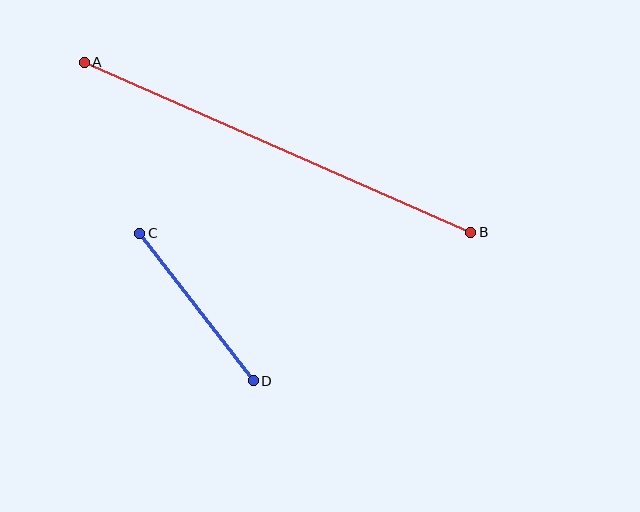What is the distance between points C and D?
The distance is approximately 186 pixels.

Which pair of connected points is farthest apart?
Points A and B are farthest apart.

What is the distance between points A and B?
The distance is approximately 422 pixels.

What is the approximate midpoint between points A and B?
The midpoint is at approximately (278, 147) pixels.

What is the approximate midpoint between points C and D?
The midpoint is at approximately (196, 307) pixels.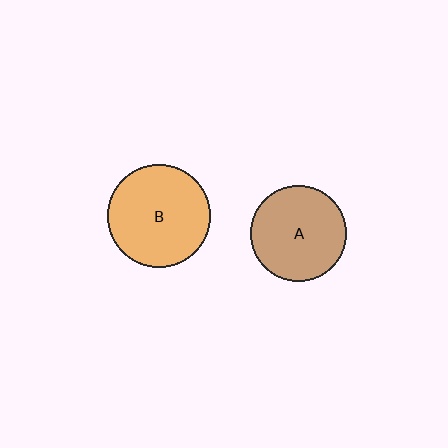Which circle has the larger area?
Circle B (orange).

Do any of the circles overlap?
No, none of the circles overlap.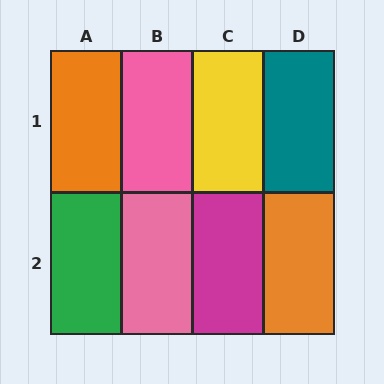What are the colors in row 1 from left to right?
Orange, pink, yellow, teal.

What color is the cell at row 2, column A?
Green.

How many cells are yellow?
1 cell is yellow.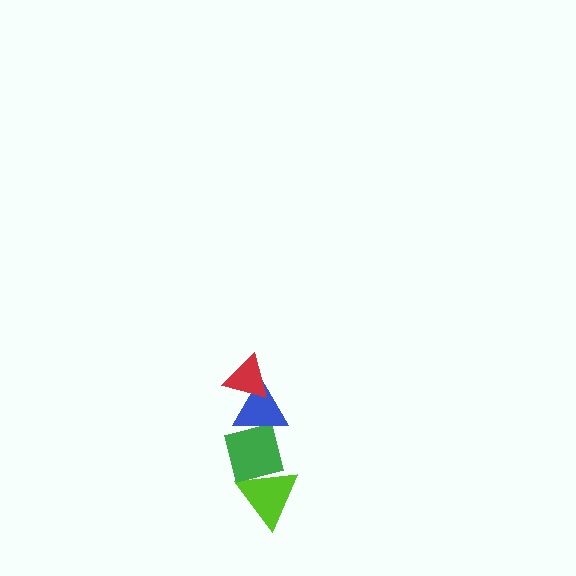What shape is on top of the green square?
The blue triangle is on top of the green square.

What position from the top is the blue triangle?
The blue triangle is 2nd from the top.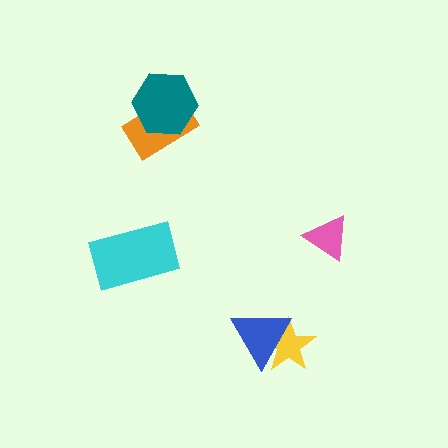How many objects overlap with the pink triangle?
0 objects overlap with the pink triangle.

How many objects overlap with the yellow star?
1 object overlaps with the yellow star.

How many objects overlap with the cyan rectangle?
0 objects overlap with the cyan rectangle.